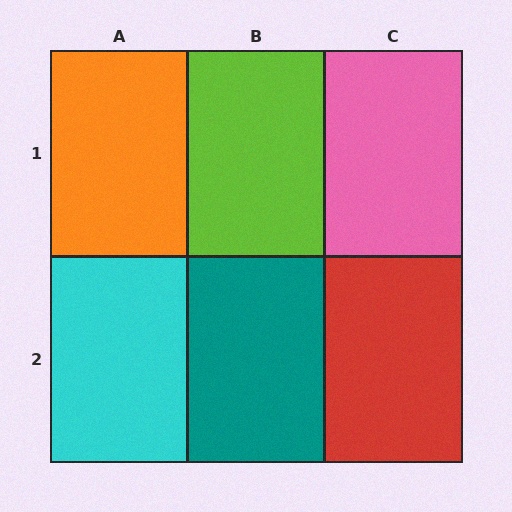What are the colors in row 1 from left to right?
Orange, lime, pink.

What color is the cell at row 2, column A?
Cyan.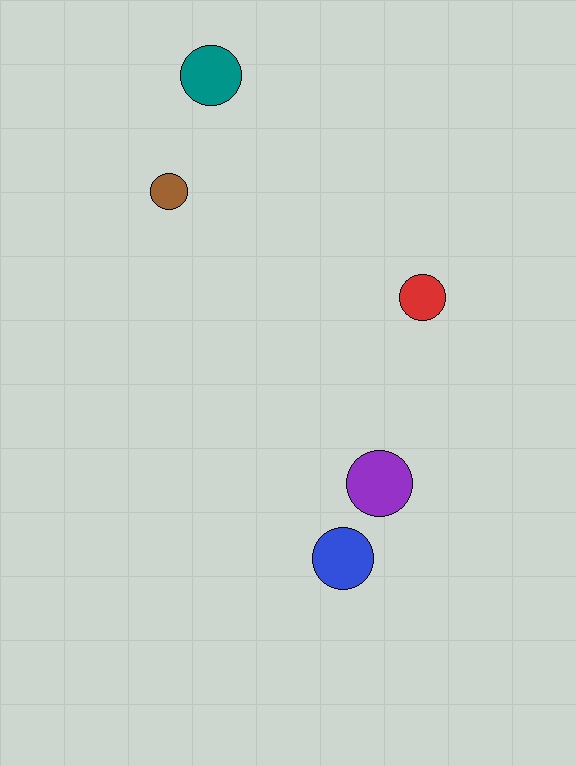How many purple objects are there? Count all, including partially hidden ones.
There is 1 purple object.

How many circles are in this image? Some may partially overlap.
There are 5 circles.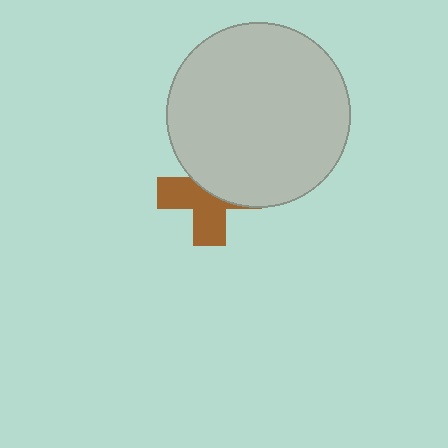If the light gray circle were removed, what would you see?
You would see the complete brown cross.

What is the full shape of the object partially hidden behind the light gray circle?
The partially hidden object is a brown cross.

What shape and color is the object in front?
The object in front is a light gray circle.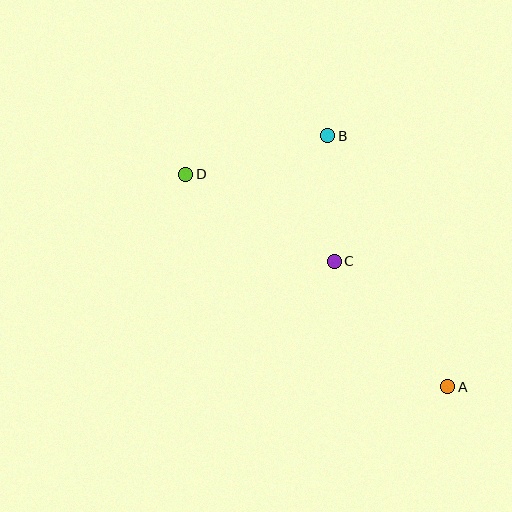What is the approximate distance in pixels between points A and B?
The distance between A and B is approximately 278 pixels.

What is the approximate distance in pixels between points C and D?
The distance between C and D is approximately 172 pixels.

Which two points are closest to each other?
Points B and C are closest to each other.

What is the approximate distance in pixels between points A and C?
The distance between A and C is approximately 169 pixels.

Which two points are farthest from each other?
Points A and D are farthest from each other.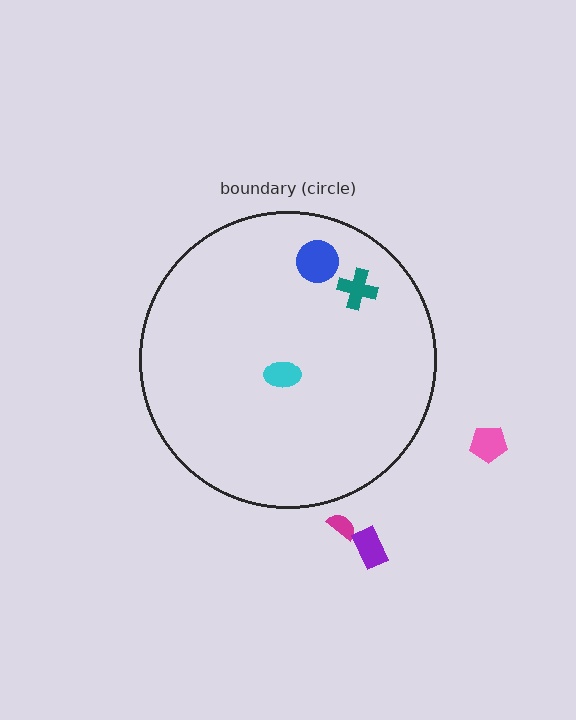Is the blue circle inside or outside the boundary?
Inside.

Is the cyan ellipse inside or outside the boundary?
Inside.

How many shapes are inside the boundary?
3 inside, 3 outside.